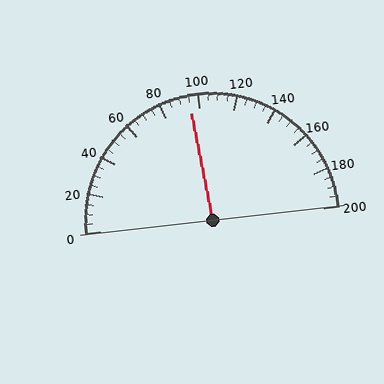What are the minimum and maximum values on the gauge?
The gauge ranges from 0 to 200.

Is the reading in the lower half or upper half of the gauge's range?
The reading is in the lower half of the range (0 to 200).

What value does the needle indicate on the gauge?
The needle indicates approximately 95.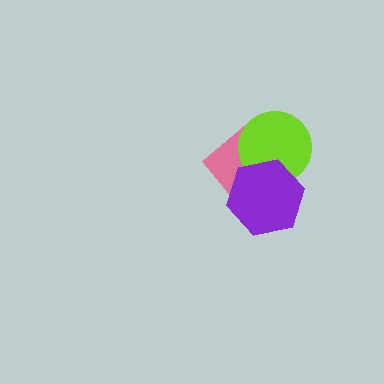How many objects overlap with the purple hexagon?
2 objects overlap with the purple hexagon.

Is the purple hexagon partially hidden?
No, no other shape covers it.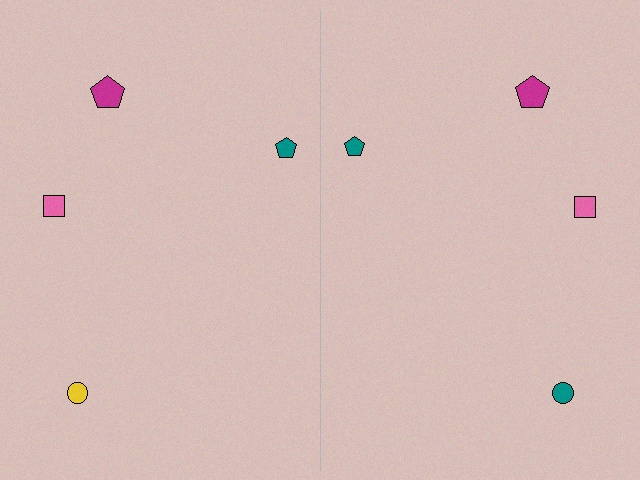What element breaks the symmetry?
The teal circle on the right side breaks the symmetry — its mirror counterpart is yellow.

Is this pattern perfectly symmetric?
No, the pattern is not perfectly symmetric. The teal circle on the right side breaks the symmetry — its mirror counterpart is yellow.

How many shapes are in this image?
There are 8 shapes in this image.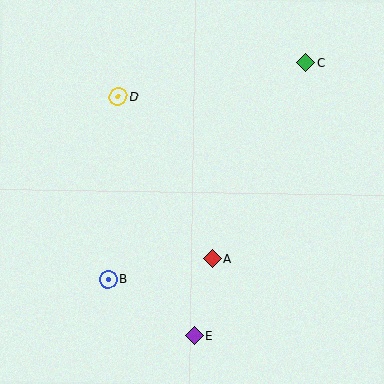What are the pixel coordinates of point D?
Point D is at (118, 96).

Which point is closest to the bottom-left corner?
Point B is closest to the bottom-left corner.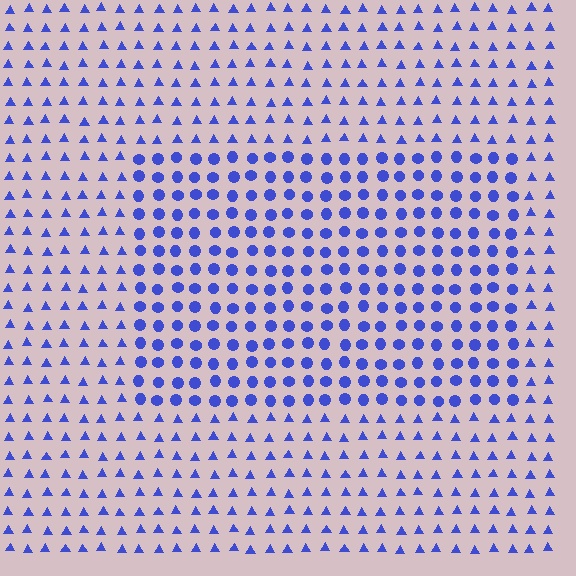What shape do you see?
I see a rectangle.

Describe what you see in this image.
The image is filled with small blue elements arranged in a uniform grid. A rectangle-shaped region contains circles, while the surrounding area contains triangles. The boundary is defined purely by the change in element shape.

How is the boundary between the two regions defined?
The boundary is defined by a change in element shape: circles inside vs. triangles outside. All elements share the same color and spacing.